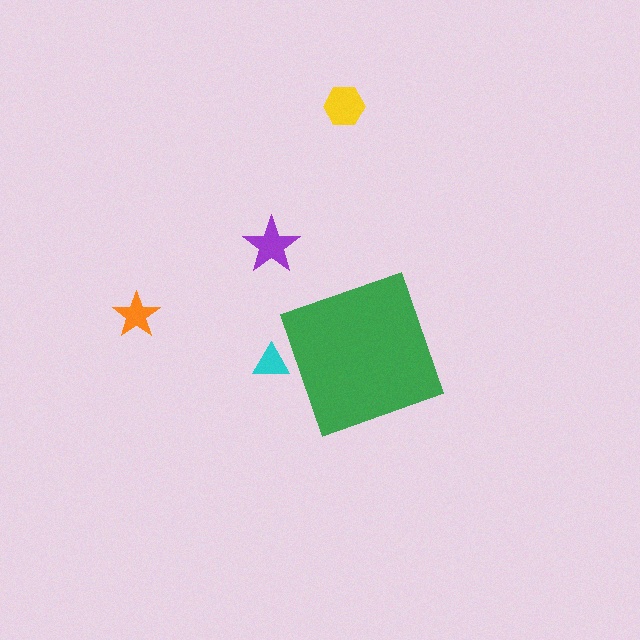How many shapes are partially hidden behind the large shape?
1 shape is partially hidden.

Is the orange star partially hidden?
No, the orange star is fully visible.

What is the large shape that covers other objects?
A green diamond.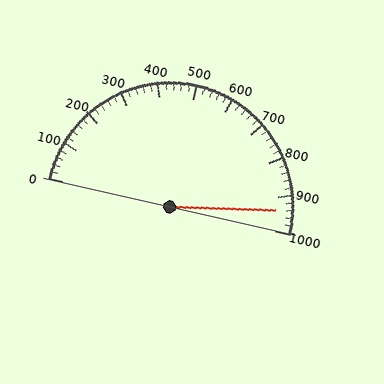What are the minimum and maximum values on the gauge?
The gauge ranges from 0 to 1000.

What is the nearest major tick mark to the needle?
The nearest major tick mark is 900.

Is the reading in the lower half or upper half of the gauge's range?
The reading is in the upper half of the range (0 to 1000).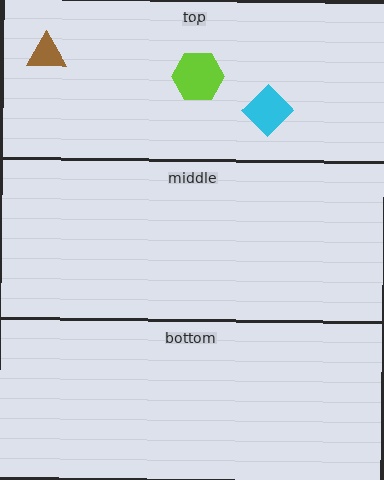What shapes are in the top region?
The brown triangle, the cyan diamond, the lime hexagon.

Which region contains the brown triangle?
The top region.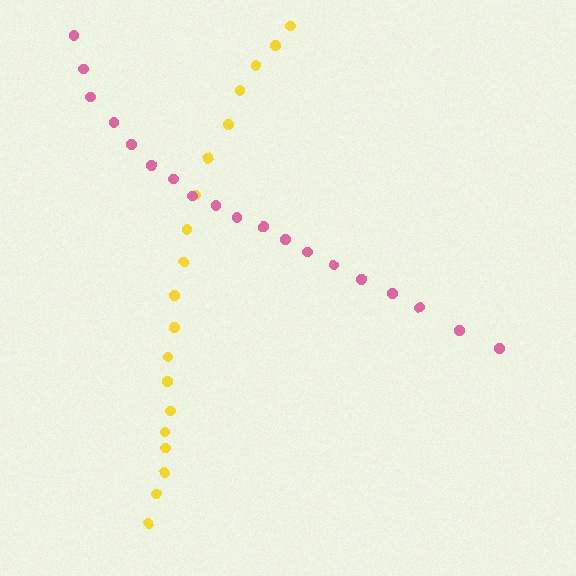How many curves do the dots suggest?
There are 2 distinct paths.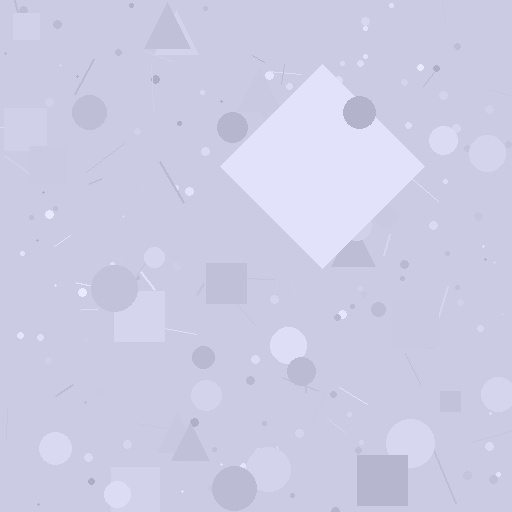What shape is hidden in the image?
A diamond is hidden in the image.